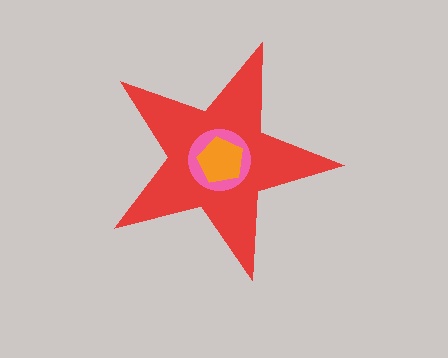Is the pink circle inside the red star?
Yes.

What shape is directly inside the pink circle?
The orange pentagon.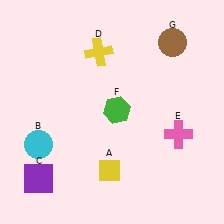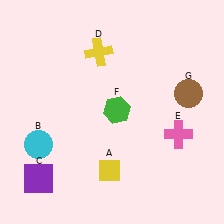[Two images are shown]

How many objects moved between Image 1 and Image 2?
1 object moved between the two images.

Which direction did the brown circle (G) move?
The brown circle (G) moved down.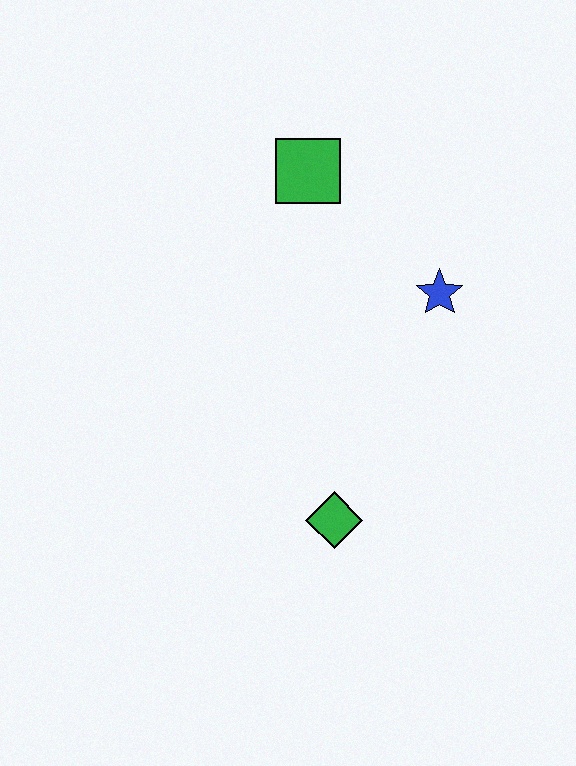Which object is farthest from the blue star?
The green diamond is farthest from the blue star.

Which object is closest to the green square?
The blue star is closest to the green square.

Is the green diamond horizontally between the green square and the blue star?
Yes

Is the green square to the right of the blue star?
No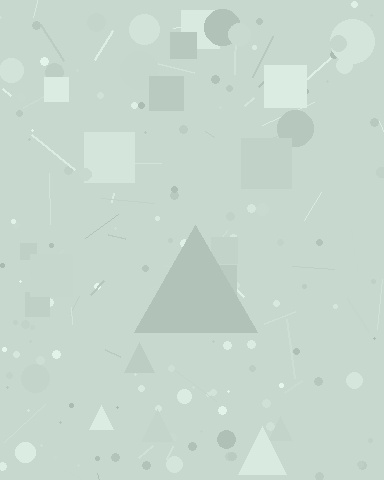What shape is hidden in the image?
A triangle is hidden in the image.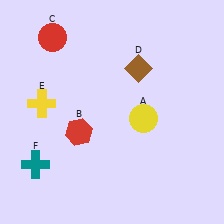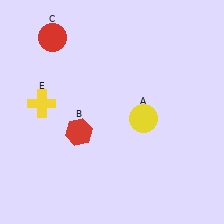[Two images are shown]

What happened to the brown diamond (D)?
The brown diamond (D) was removed in Image 2. It was in the top-right area of Image 1.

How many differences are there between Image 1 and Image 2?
There are 2 differences between the two images.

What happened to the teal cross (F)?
The teal cross (F) was removed in Image 2. It was in the bottom-left area of Image 1.